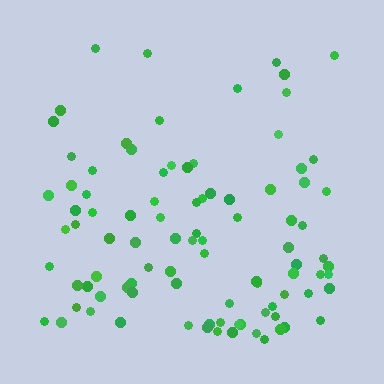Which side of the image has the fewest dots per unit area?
The top.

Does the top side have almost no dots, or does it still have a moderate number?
Still a moderate number, just noticeably fewer than the bottom.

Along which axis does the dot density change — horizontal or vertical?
Vertical.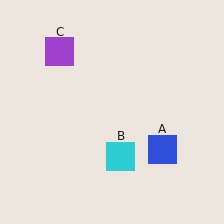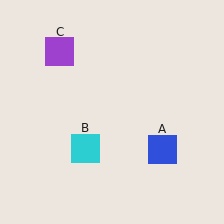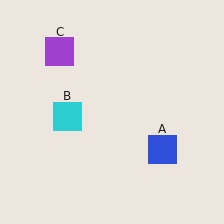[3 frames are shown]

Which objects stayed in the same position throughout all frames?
Blue square (object A) and purple square (object C) remained stationary.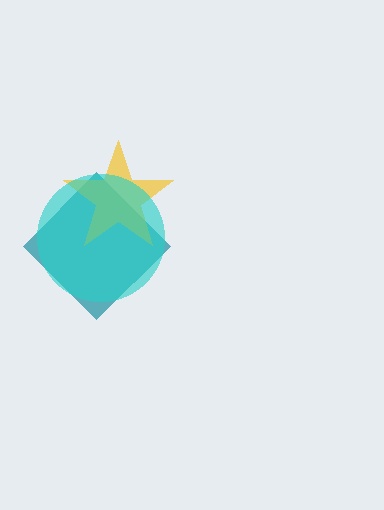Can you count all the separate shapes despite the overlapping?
Yes, there are 3 separate shapes.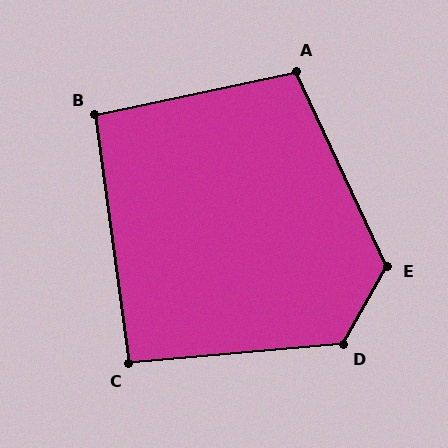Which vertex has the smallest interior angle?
C, at approximately 93 degrees.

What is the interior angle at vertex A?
Approximately 103 degrees (obtuse).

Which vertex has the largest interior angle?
E, at approximately 125 degrees.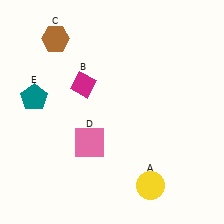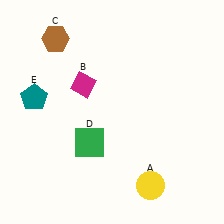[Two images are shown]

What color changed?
The square (D) changed from pink in Image 1 to green in Image 2.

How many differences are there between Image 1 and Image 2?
There is 1 difference between the two images.